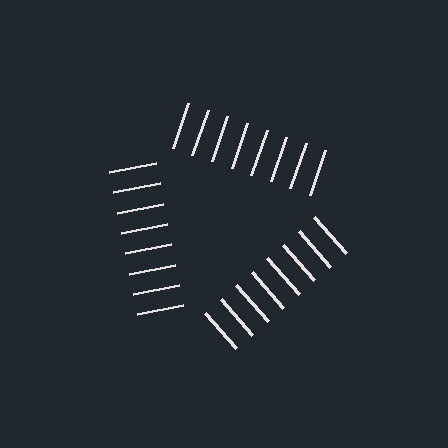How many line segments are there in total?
24 — 8 along each of the 3 edges.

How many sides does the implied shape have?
3 sides — the line-ends trace a triangle.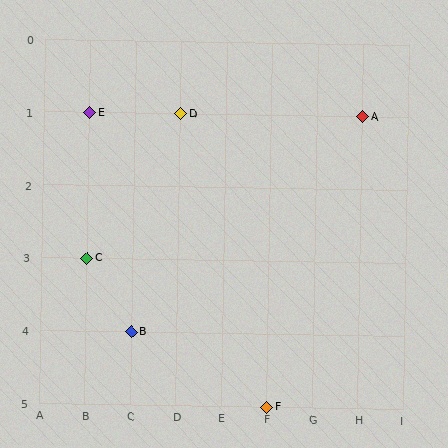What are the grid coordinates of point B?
Point B is at grid coordinates (C, 4).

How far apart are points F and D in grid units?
Points F and D are 2 columns and 4 rows apart (about 4.5 grid units diagonally).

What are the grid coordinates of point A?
Point A is at grid coordinates (H, 1).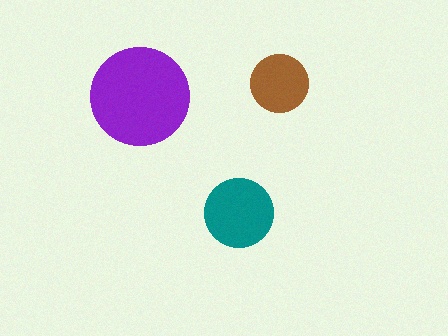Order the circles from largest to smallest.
the purple one, the teal one, the brown one.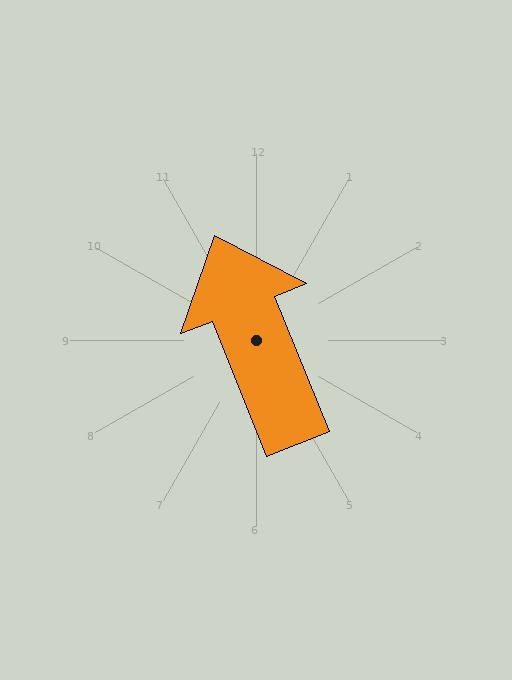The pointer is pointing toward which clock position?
Roughly 11 o'clock.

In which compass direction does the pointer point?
North.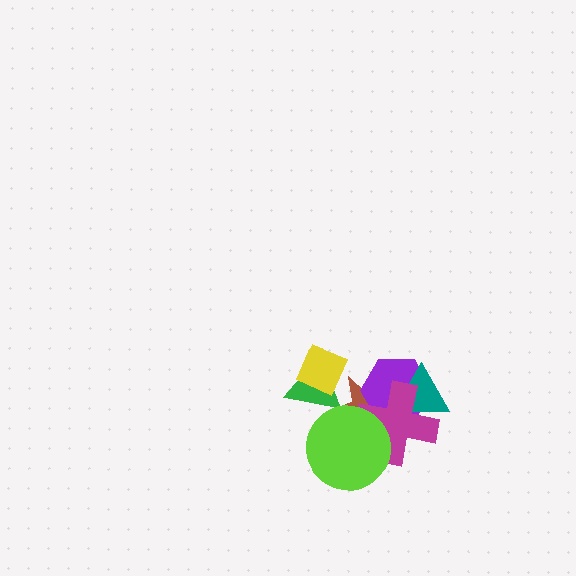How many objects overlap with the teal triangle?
3 objects overlap with the teal triangle.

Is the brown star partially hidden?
Yes, it is partially covered by another shape.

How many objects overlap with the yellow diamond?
1 object overlaps with the yellow diamond.